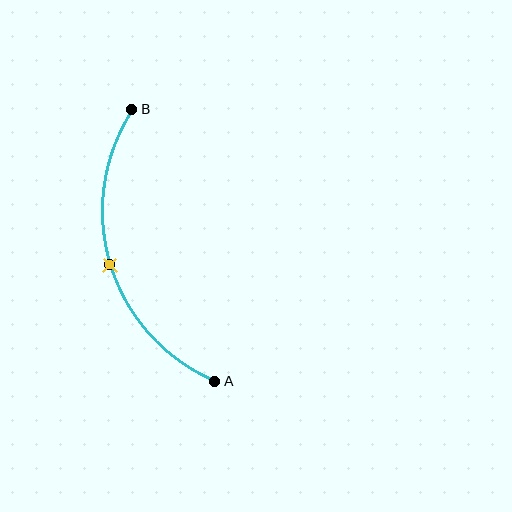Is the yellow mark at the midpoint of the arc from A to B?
Yes. The yellow mark lies on the arc at equal arc-length from both A and B — it is the arc midpoint.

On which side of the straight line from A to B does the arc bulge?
The arc bulges to the left of the straight line connecting A and B.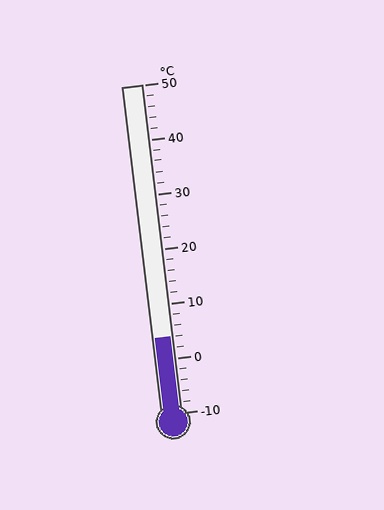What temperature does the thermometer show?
The thermometer shows approximately 4°C.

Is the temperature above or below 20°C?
The temperature is below 20°C.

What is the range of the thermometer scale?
The thermometer scale ranges from -10°C to 50°C.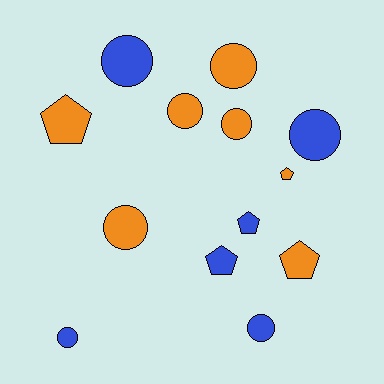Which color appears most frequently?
Orange, with 7 objects.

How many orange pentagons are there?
There are 3 orange pentagons.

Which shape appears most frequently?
Circle, with 8 objects.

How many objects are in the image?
There are 13 objects.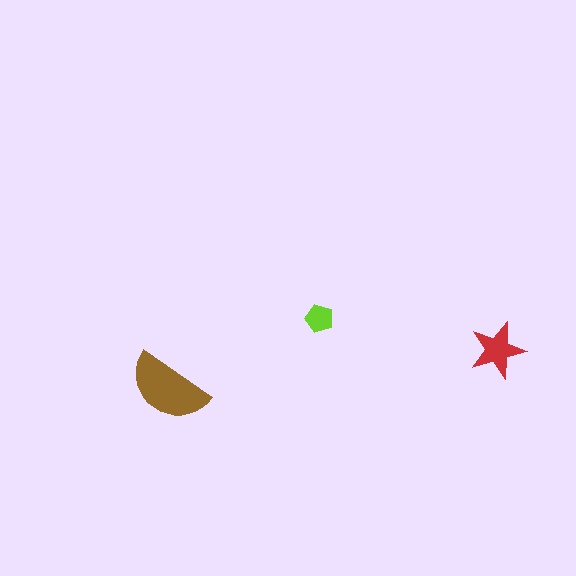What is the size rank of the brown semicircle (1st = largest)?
1st.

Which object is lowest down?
The brown semicircle is bottommost.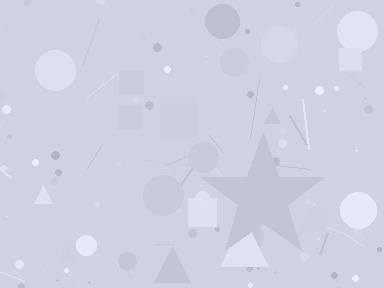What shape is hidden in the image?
A star is hidden in the image.